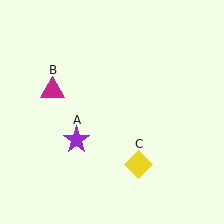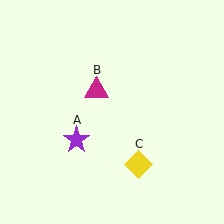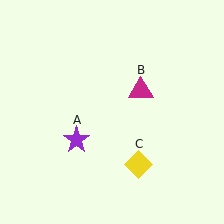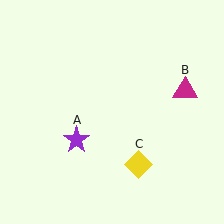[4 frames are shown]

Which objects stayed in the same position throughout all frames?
Purple star (object A) and yellow diamond (object C) remained stationary.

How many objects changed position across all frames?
1 object changed position: magenta triangle (object B).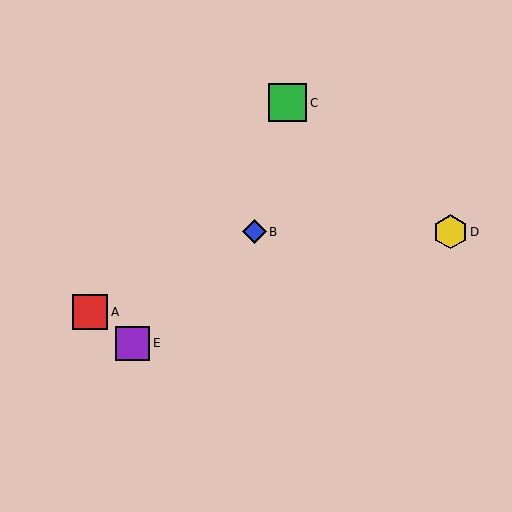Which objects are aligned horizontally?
Objects B, D are aligned horizontally.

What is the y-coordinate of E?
Object E is at y≈343.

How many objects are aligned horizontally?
2 objects (B, D) are aligned horizontally.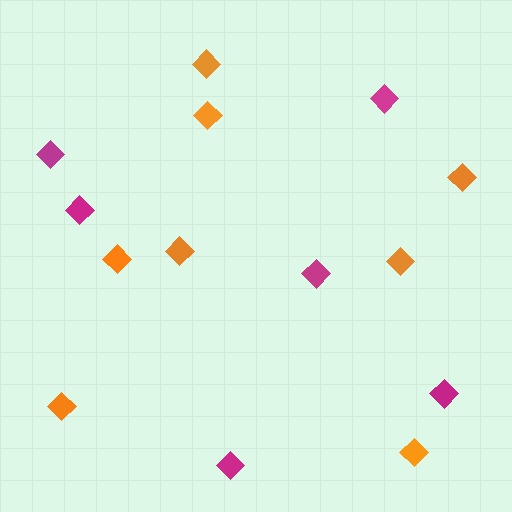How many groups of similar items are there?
There are 2 groups: one group of orange diamonds (8) and one group of magenta diamonds (6).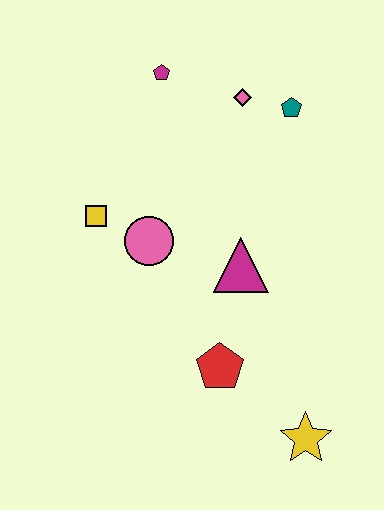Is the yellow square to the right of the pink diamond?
No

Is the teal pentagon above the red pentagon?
Yes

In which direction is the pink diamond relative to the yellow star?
The pink diamond is above the yellow star.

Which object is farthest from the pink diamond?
The yellow star is farthest from the pink diamond.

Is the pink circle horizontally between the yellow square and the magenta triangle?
Yes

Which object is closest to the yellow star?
The red pentagon is closest to the yellow star.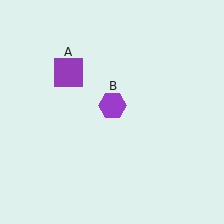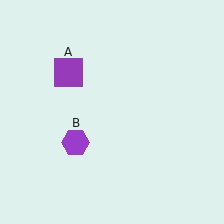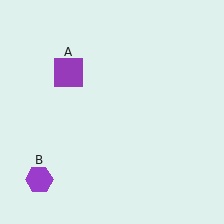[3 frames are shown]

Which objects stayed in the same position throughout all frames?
Purple square (object A) remained stationary.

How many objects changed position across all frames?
1 object changed position: purple hexagon (object B).